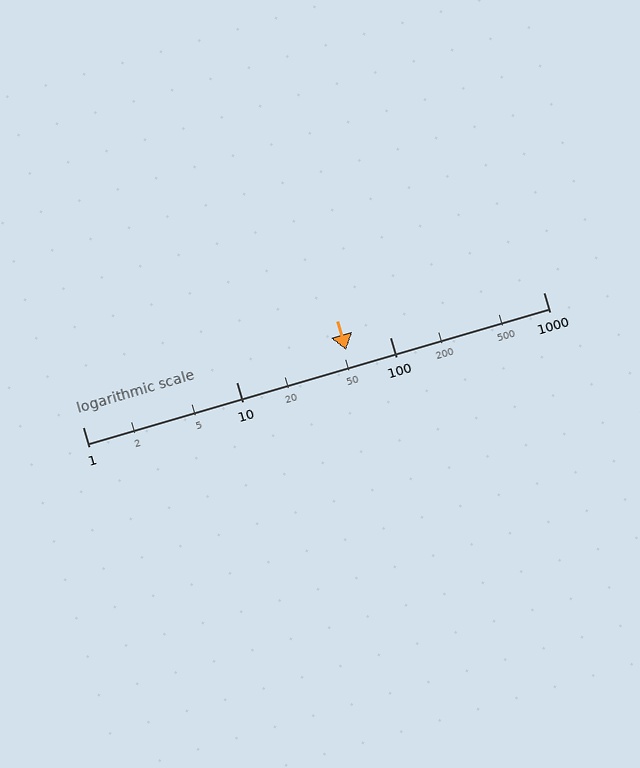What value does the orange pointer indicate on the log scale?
The pointer indicates approximately 52.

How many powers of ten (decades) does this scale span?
The scale spans 3 decades, from 1 to 1000.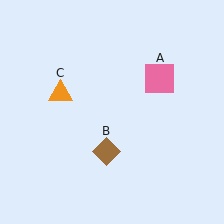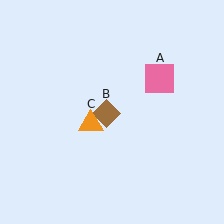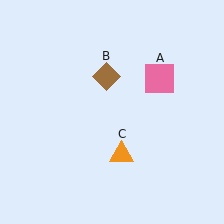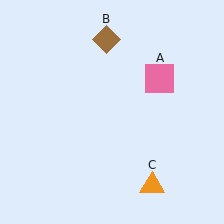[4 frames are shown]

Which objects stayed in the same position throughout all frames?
Pink square (object A) remained stationary.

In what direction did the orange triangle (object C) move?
The orange triangle (object C) moved down and to the right.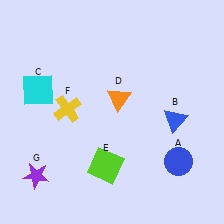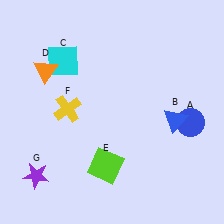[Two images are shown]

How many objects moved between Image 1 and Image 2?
3 objects moved between the two images.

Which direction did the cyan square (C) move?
The cyan square (C) moved up.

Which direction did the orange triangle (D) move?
The orange triangle (D) moved left.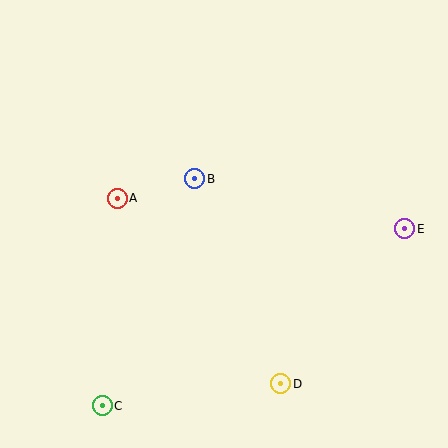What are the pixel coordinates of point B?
Point B is at (195, 179).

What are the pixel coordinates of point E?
Point E is at (405, 229).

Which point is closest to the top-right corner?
Point E is closest to the top-right corner.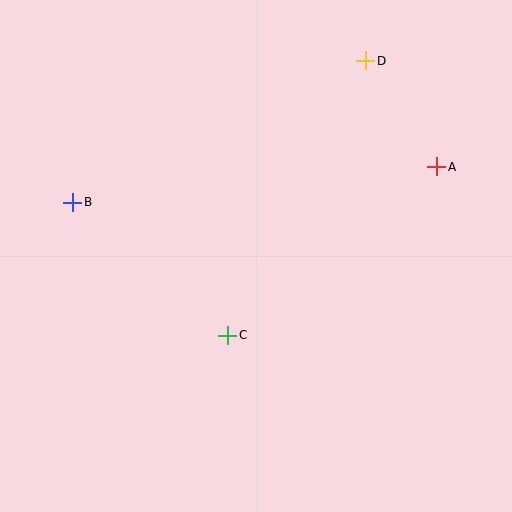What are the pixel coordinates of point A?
Point A is at (437, 167).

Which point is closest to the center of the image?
Point C at (228, 335) is closest to the center.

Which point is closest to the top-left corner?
Point B is closest to the top-left corner.